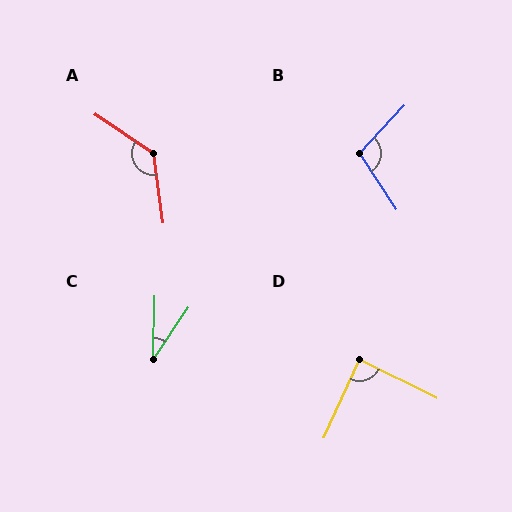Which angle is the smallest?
C, at approximately 33 degrees.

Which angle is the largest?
A, at approximately 132 degrees.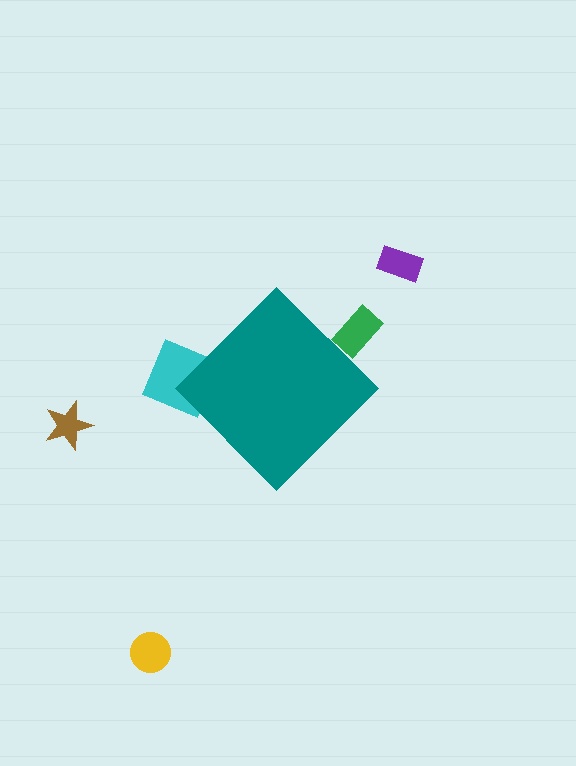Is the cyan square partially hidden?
Yes, the cyan square is partially hidden behind the teal diamond.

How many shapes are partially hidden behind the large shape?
2 shapes are partially hidden.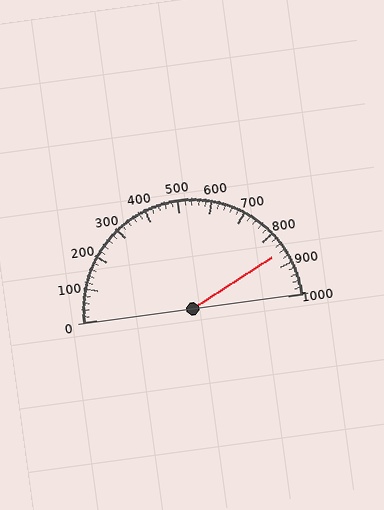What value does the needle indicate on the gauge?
The needle indicates approximately 860.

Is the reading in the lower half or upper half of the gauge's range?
The reading is in the upper half of the range (0 to 1000).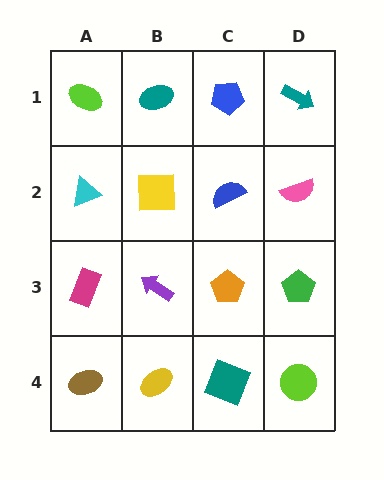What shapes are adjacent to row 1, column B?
A yellow square (row 2, column B), a lime ellipse (row 1, column A), a blue pentagon (row 1, column C).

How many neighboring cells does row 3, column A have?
3.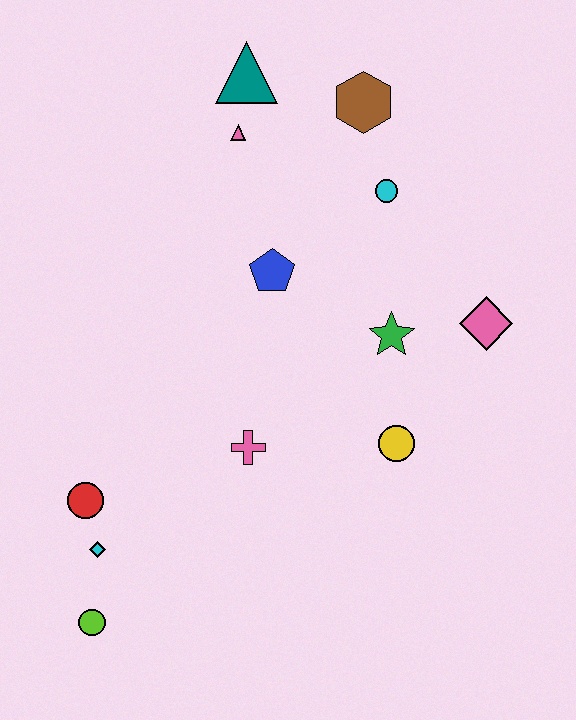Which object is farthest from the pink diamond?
The lime circle is farthest from the pink diamond.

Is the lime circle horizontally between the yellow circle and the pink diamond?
No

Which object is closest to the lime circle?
The cyan diamond is closest to the lime circle.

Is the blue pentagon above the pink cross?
Yes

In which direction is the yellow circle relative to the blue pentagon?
The yellow circle is below the blue pentagon.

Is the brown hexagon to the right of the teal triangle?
Yes